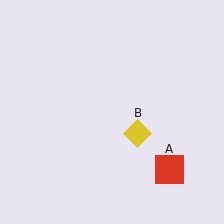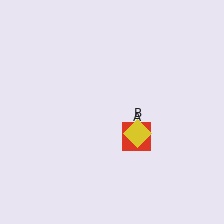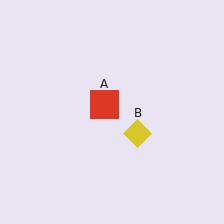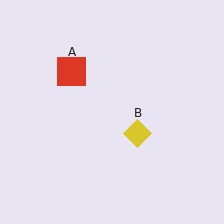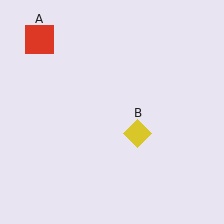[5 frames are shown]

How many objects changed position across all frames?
1 object changed position: red square (object A).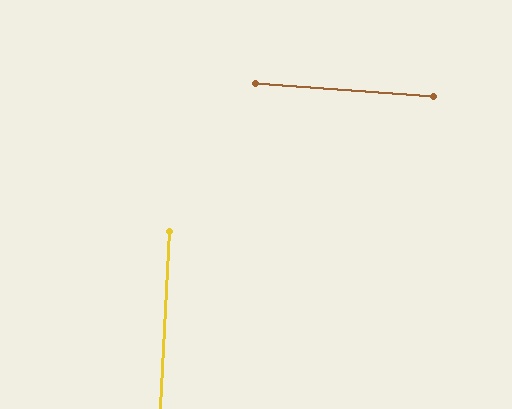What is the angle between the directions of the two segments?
Approximately 89 degrees.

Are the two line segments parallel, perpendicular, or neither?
Perpendicular — they meet at approximately 89°.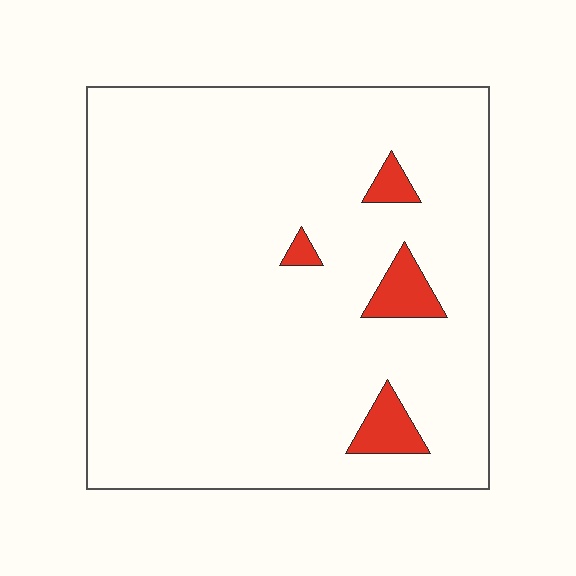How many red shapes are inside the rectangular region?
4.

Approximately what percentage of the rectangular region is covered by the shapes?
Approximately 5%.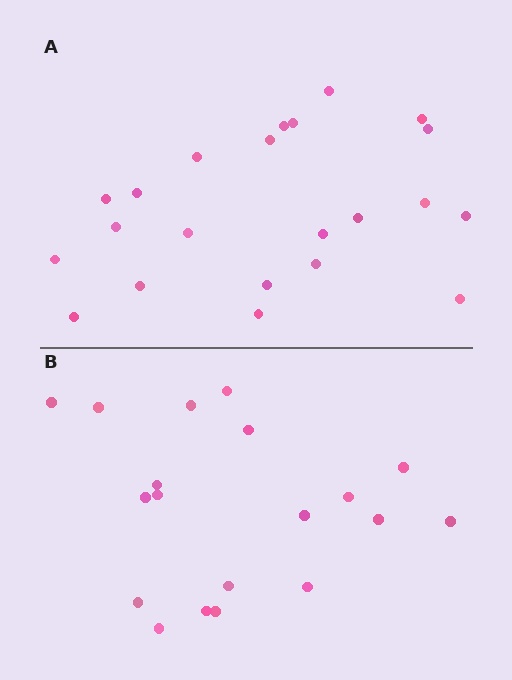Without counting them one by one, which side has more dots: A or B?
Region A (the top region) has more dots.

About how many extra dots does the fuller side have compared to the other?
Region A has just a few more — roughly 2 or 3 more dots than region B.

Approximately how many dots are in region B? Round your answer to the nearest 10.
About 20 dots. (The exact count is 19, which rounds to 20.)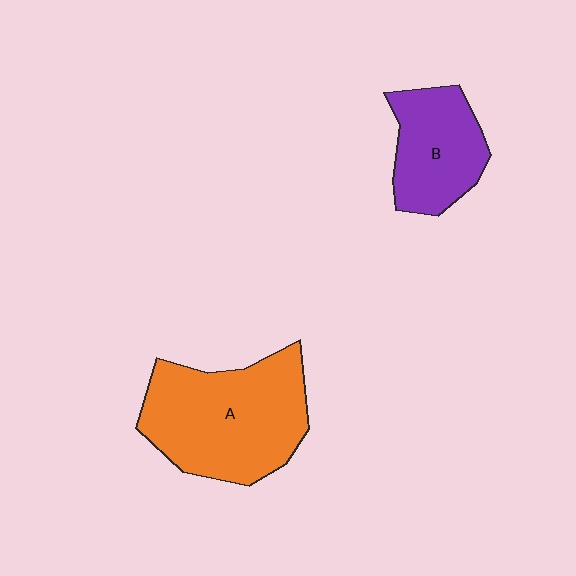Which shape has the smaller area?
Shape B (purple).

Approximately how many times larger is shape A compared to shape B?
Approximately 1.7 times.